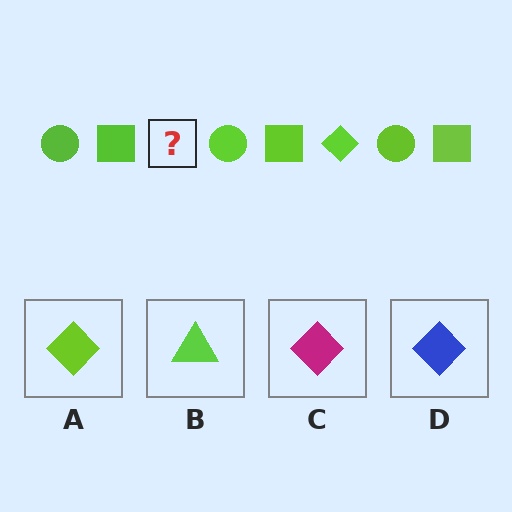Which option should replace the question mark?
Option A.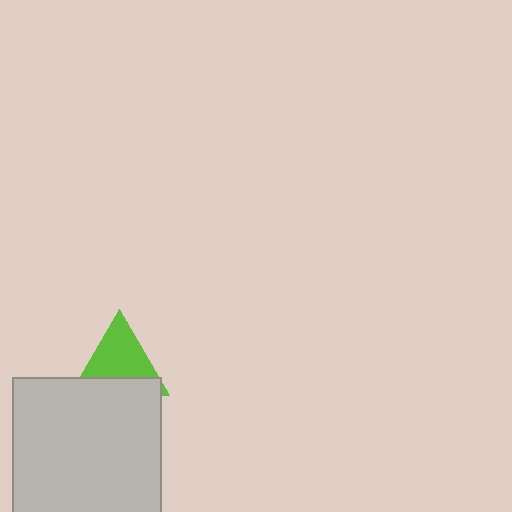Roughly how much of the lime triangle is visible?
About half of it is visible (roughly 64%).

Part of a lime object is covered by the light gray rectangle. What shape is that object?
It is a triangle.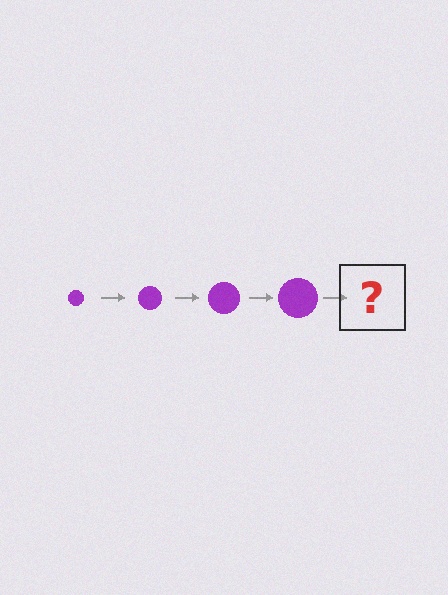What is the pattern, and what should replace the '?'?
The pattern is that the circle gets progressively larger each step. The '?' should be a purple circle, larger than the previous one.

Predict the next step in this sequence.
The next step is a purple circle, larger than the previous one.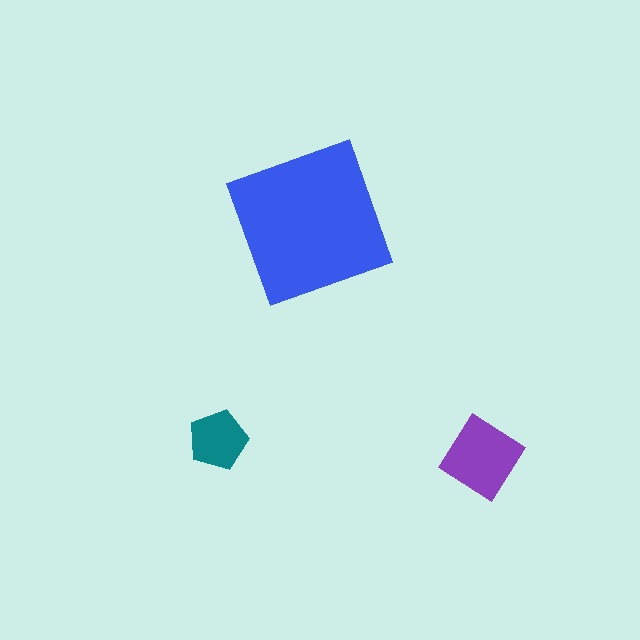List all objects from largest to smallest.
The blue square, the purple diamond, the teal pentagon.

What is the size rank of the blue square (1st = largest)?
1st.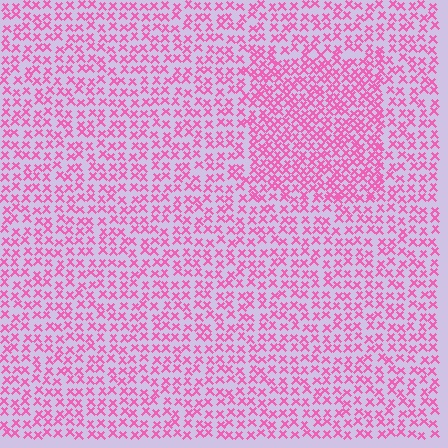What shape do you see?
I see a rectangle.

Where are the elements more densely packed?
The elements are more densely packed inside the rectangle boundary.